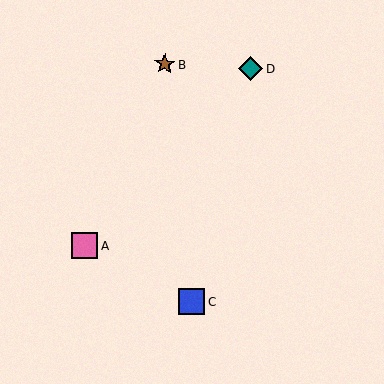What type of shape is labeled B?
Shape B is a brown star.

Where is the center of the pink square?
The center of the pink square is at (85, 246).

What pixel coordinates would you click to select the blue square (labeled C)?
Click at (191, 302) to select the blue square C.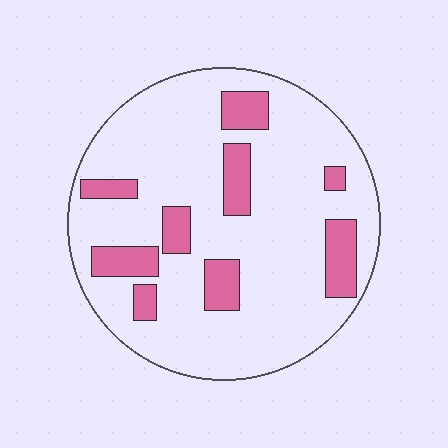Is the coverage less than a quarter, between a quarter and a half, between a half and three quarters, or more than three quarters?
Less than a quarter.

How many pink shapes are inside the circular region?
9.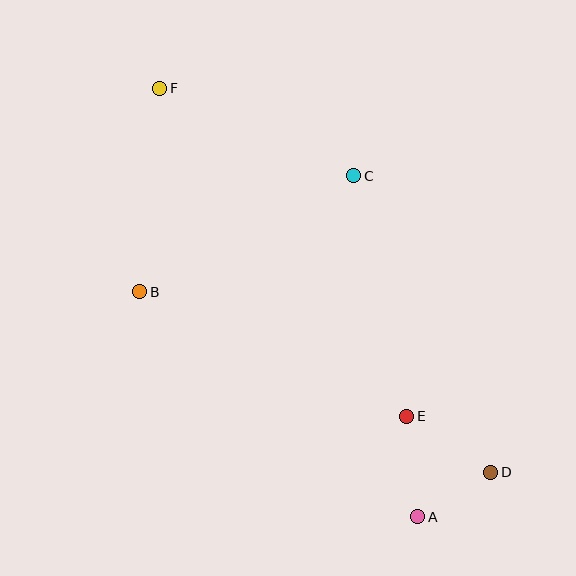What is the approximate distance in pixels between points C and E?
The distance between C and E is approximately 246 pixels.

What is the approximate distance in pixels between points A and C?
The distance between A and C is approximately 347 pixels.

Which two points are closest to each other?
Points A and D are closest to each other.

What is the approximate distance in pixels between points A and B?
The distance between A and B is approximately 358 pixels.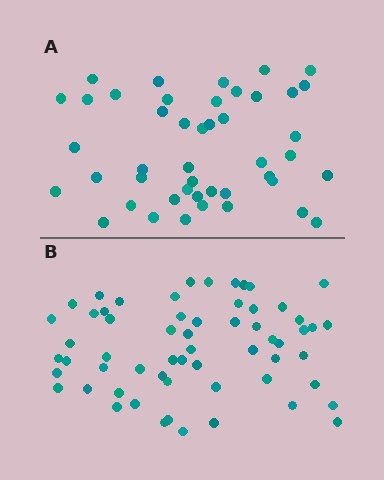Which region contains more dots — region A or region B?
Region B (the bottom region) has more dots.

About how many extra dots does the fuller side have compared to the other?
Region B has approximately 15 more dots than region A.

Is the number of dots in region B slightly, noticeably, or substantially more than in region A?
Region B has noticeably more, but not dramatically so. The ratio is roughly 1.3 to 1.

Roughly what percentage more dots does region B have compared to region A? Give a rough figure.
About 35% more.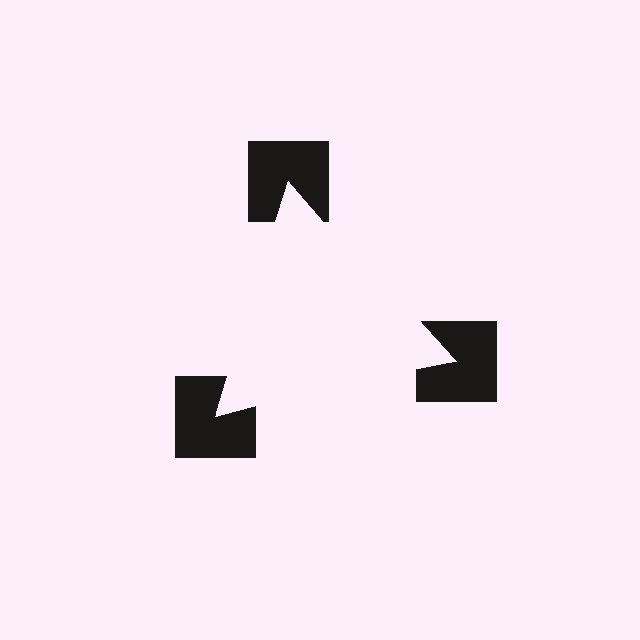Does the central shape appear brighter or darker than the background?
It typically appears slightly brighter than the background, even though no actual brightness change is drawn.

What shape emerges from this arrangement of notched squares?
An illusory triangle — its edges are inferred from the aligned wedge cuts in the notched squares, not physically drawn.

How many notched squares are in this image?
There are 3 — one at each vertex of the illusory triangle.